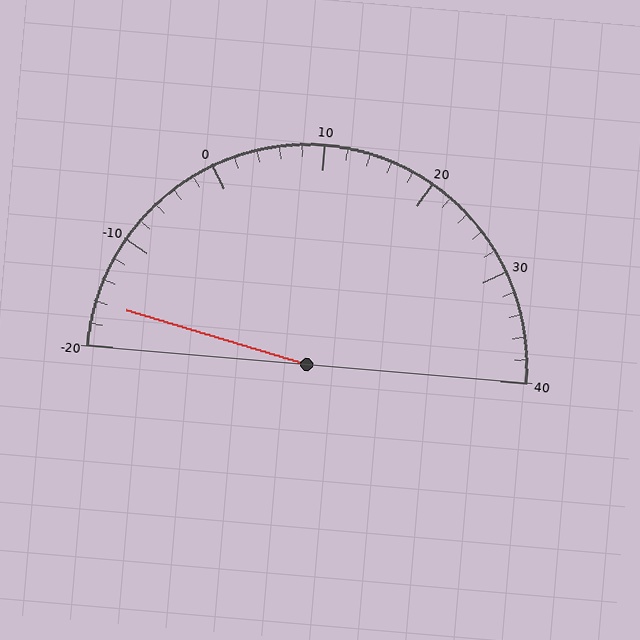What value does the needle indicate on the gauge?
The needle indicates approximately -16.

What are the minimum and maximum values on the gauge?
The gauge ranges from -20 to 40.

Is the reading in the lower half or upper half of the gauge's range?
The reading is in the lower half of the range (-20 to 40).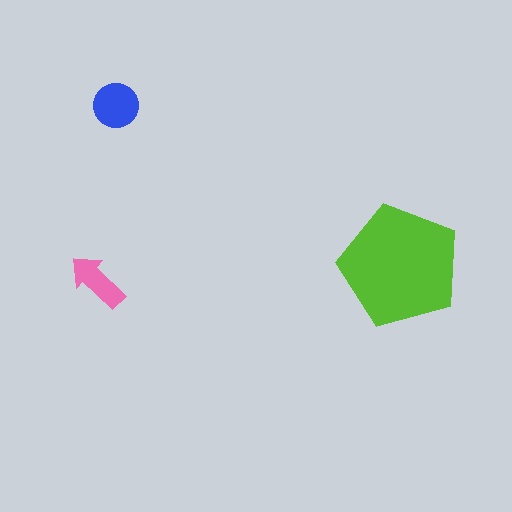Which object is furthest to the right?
The lime pentagon is rightmost.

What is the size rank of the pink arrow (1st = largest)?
3rd.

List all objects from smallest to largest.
The pink arrow, the blue circle, the lime pentagon.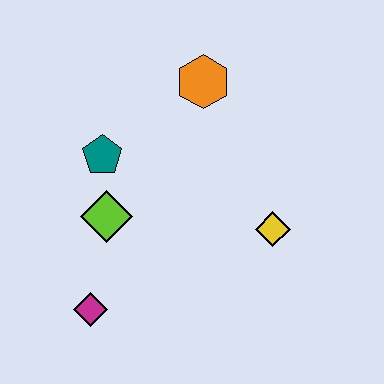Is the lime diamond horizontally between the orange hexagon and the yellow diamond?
No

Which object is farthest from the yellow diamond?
The magenta diamond is farthest from the yellow diamond.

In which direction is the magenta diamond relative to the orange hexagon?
The magenta diamond is below the orange hexagon.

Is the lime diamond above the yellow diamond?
Yes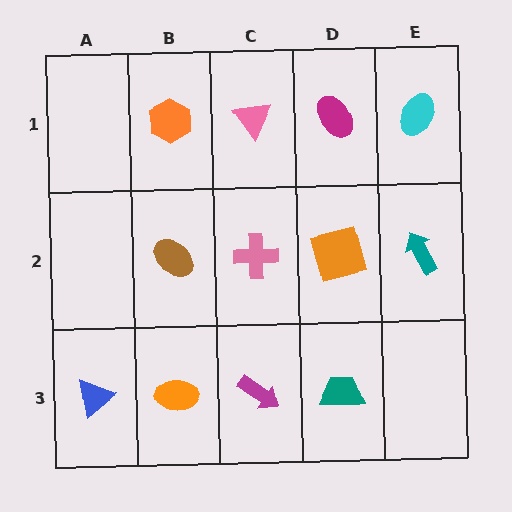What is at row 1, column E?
A cyan ellipse.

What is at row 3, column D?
A teal trapezoid.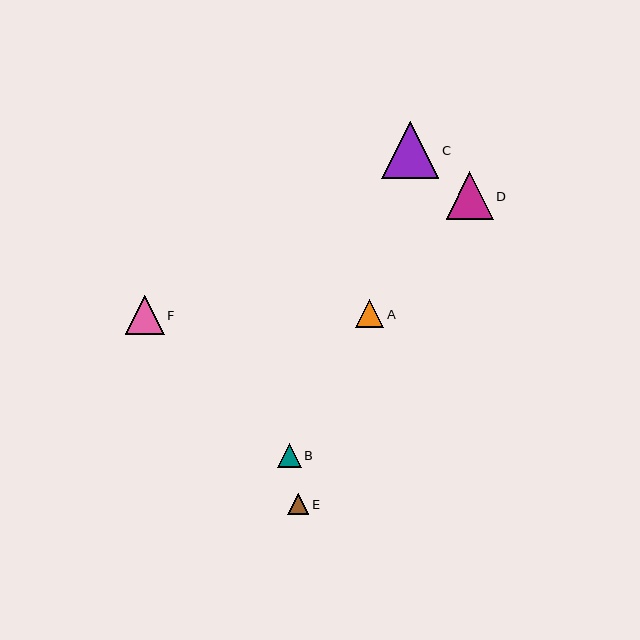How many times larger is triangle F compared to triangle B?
Triangle F is approximately 1.6 times the size of triangle B.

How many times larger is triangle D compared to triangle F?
Triangle D is approximately 1.2 times the size of triangle F.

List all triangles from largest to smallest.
From largest to smallest: C, D, F, A, B, E.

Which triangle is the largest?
Triangle C is the largest with a size of approximately 57 pixels.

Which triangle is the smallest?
Triangle E is the smallest with a size of approximately 21 pixels.